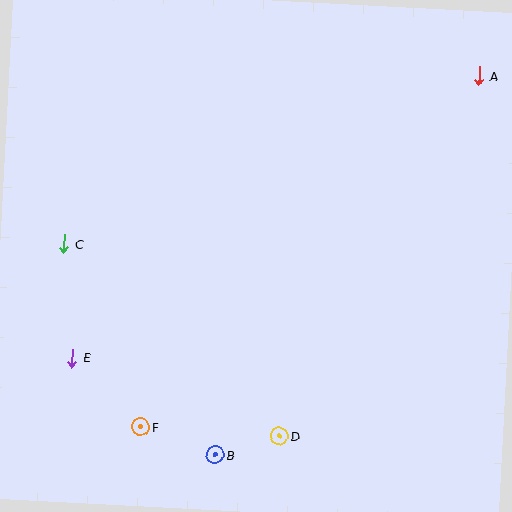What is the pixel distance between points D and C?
The distance between D and C is 289 pixels.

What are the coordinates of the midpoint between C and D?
The midpoint between C and D is at (172, 340).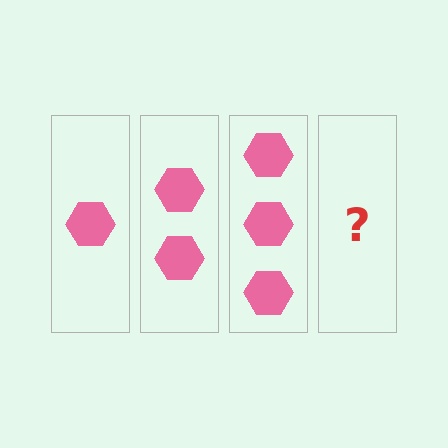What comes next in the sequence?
The next element should be 4 hexagons.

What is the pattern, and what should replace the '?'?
The pattern is that each step adds one more hexagon. The '?' should be 4 hexagons.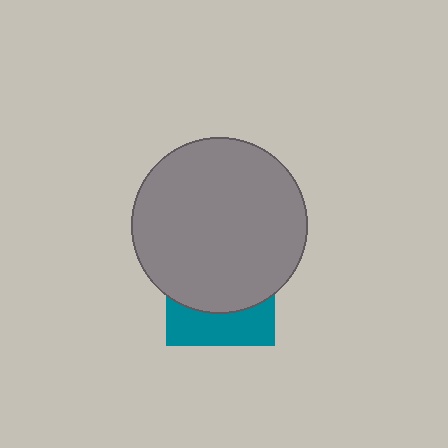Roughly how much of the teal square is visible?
A small part of it is visible (roughly 35%).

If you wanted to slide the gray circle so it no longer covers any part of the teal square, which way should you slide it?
Slide it up — that is the most direct way to separate the two shapes.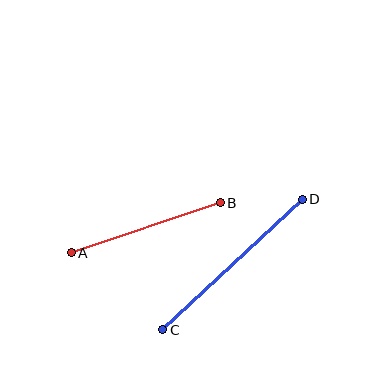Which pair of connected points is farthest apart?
Points C and D are farthest apart.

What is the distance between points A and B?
The distance is approximately 157 pixels.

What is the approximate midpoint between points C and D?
The midpoint is at approximately (232, 264) pixels.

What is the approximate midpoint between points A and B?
The midpoint is at approximately (146, 228) pixels.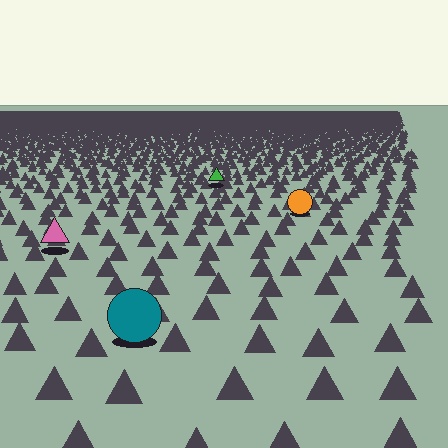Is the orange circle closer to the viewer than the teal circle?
No. The teal circle is closer — you can tell from the texture gradient: the ground texture is coarser near it.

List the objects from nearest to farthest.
From nearest to farthest: the teal circle, the pink triangle, the orange circle, the green triangle.